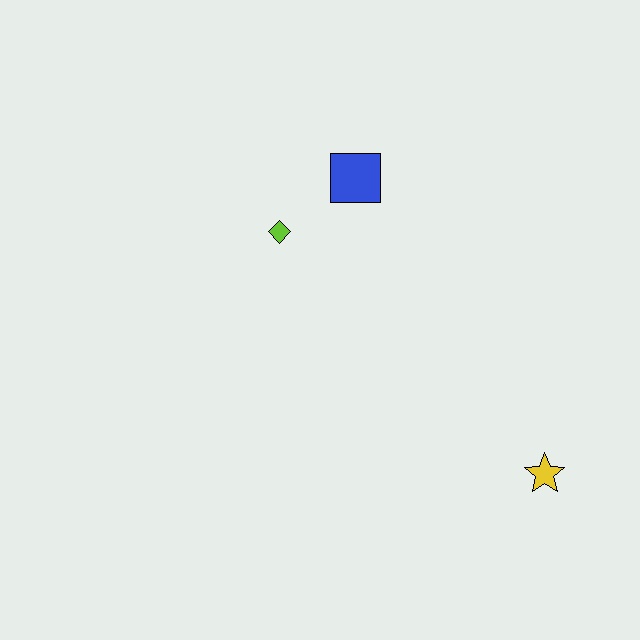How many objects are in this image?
There are 3 objects.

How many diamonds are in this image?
There is 1 diamond.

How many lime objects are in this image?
There is 1 lime object.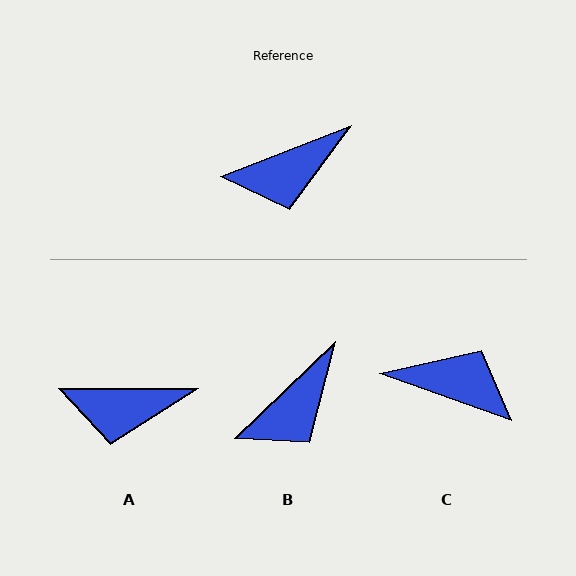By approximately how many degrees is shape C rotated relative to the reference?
Approximately 139 degrees counter-clockwise.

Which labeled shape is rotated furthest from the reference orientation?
C, about 139 degrees away.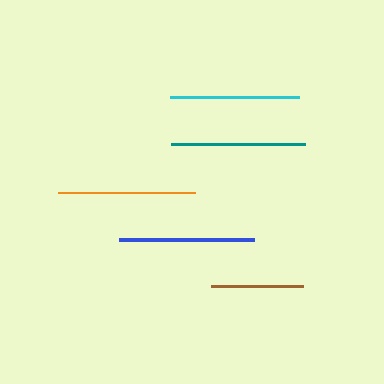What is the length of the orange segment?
The orange segment is approximately 137 pixels long.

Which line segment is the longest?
The orange line is the longest at approximately 137 pixels.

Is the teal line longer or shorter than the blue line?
The blue line is longer than the teal line.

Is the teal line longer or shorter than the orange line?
The orange line is longer than the teal line.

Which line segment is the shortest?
The brown line is the shortest at approximately 92 pixels.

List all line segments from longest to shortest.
From longest to shortest: orange, blue, teal, cyan, brown.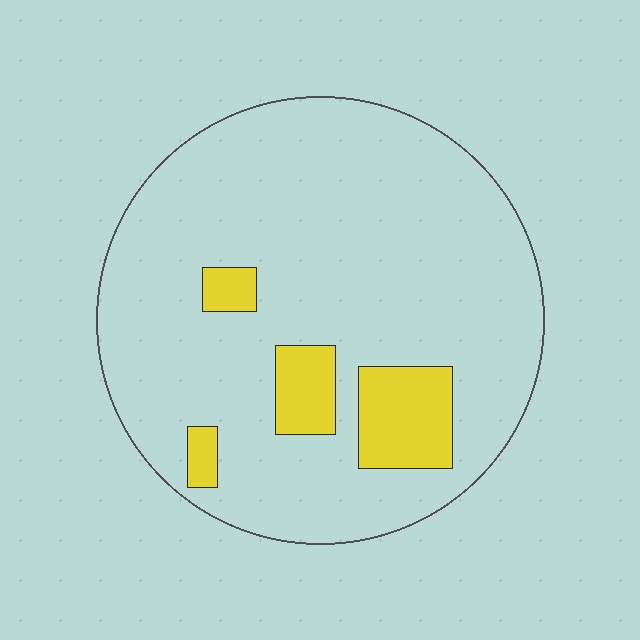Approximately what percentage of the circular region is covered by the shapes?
Approximately 10%.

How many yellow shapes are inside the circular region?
4.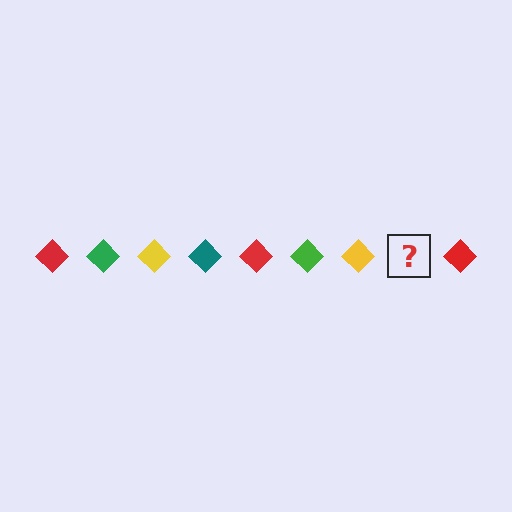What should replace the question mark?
The question mark should be replaced with a teal diamond.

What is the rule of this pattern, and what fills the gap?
The rule is that the pattern cycles through red, green, yellow, teal diamonds. The gap should be filled with a teal diamond.